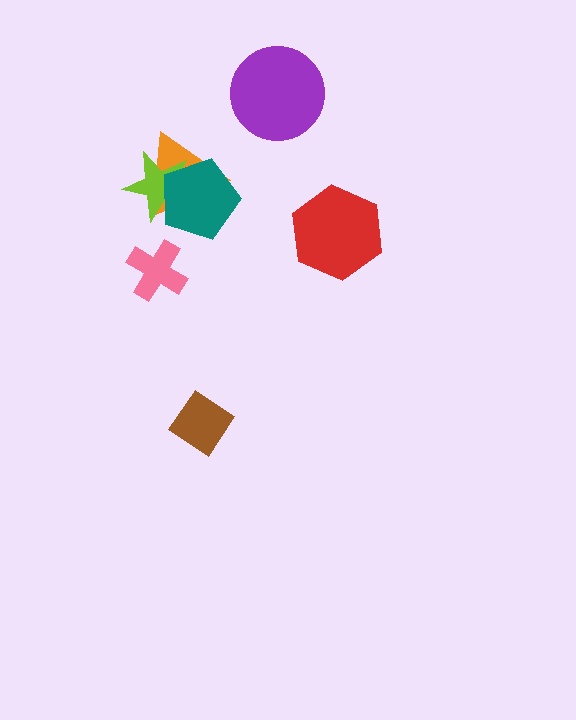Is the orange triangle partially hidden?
Yes, it is partially covered by another shape.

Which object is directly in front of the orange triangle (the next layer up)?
The lime star is directly in front of the orange triangle.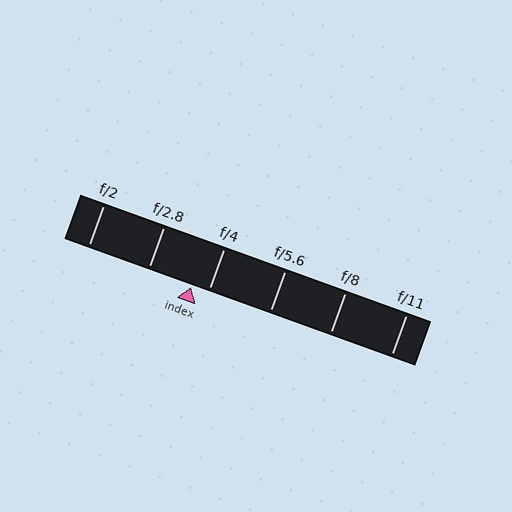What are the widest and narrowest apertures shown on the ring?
The widest aperture shown is f/2 and the narrowest is f/11.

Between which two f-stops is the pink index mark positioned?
The index mark is between f/2.8 and f/4.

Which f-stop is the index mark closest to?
The index mark is closest to f/4.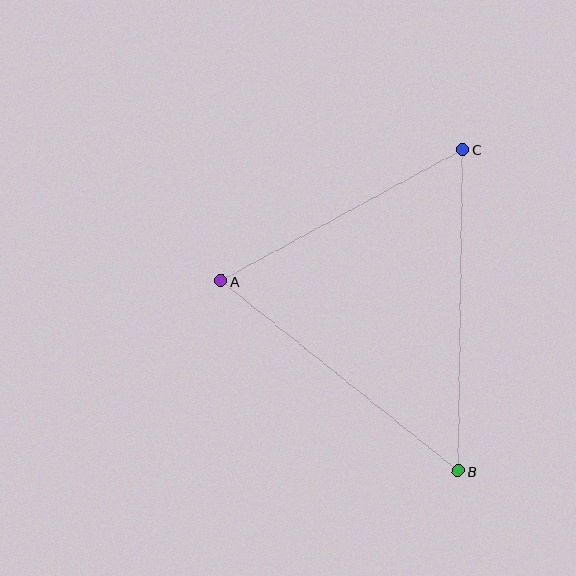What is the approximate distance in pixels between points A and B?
The distance between A and B is approximately 304 pixels.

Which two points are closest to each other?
Points A and C are closest to each other.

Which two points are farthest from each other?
Points B and C are farthest from each other.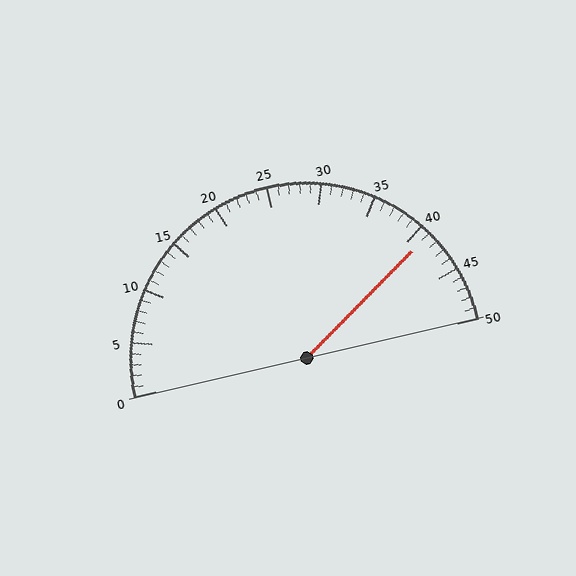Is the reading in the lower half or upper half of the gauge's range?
The reading is in the upper half of the range (0 to 50).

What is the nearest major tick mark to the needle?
The nearest major tick mark is 40.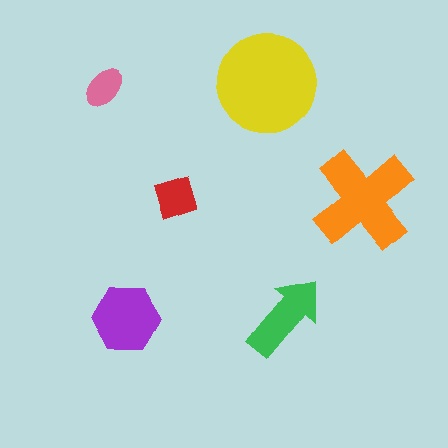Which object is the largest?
The yellow circle.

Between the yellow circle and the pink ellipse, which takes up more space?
The yellow circle.